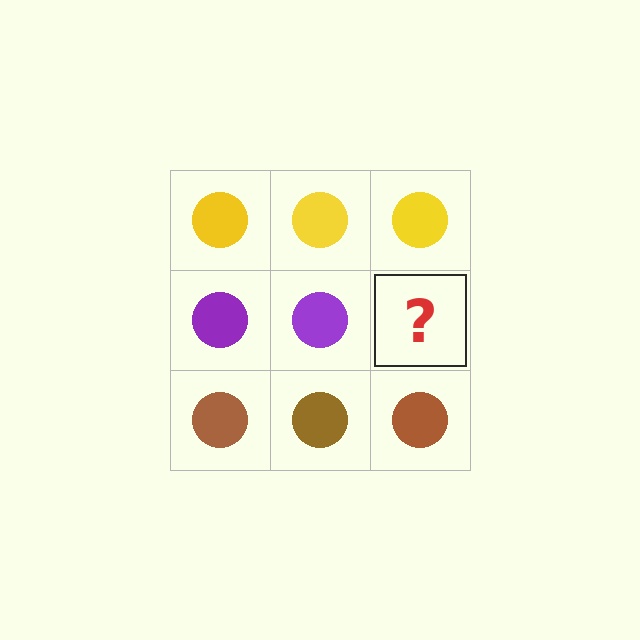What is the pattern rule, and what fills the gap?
The rule is that each row has a consistent color. The gap should be filled with a purple circle.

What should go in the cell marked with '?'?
The missing cell should contain a purple circle.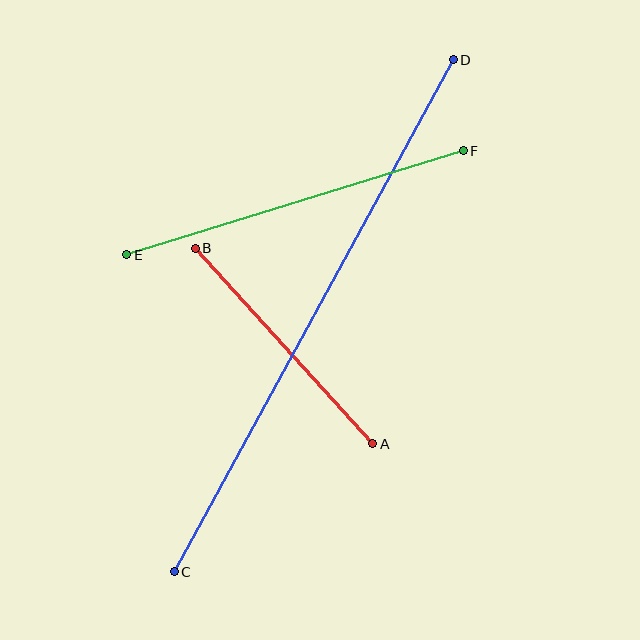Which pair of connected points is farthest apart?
Points C and D are farthest apart.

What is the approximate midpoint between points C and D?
The midpoint is at approximately (314, 316) pixels.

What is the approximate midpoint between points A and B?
The midpoint is at approximately (284, 346) pixels.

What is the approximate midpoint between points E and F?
The midpoint is at approximately (295, 203) pixels.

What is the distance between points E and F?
The distance is approximately 352 pixels.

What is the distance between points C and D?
The distance is approximately 583 pixels.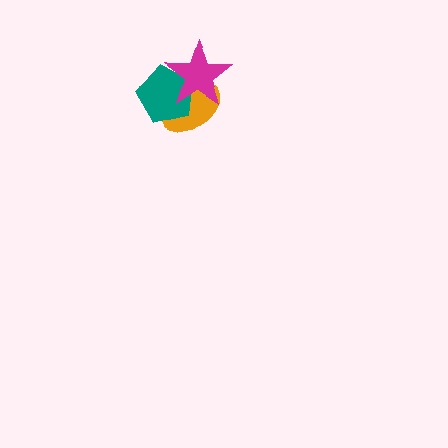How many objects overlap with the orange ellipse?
2 objects overlap with the orange ellipse.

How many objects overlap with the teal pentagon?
2 objects overlap with the teal pentagon.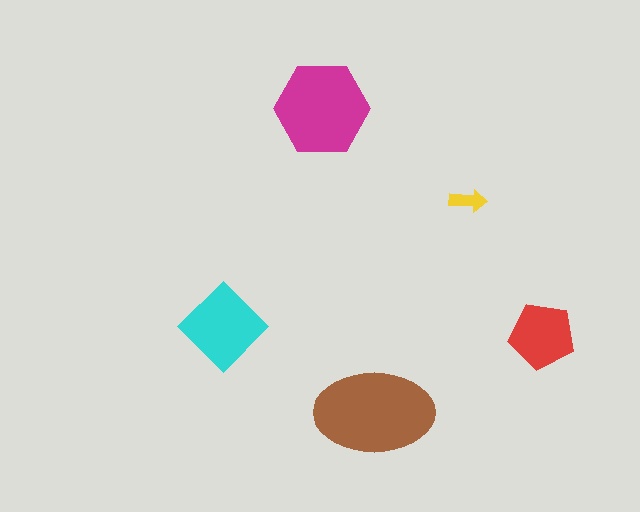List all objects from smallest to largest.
The yellow arrow, the red pentagon, the cyan diamond, the magenta hexagon, the brown ellipse.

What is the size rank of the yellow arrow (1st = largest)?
5th.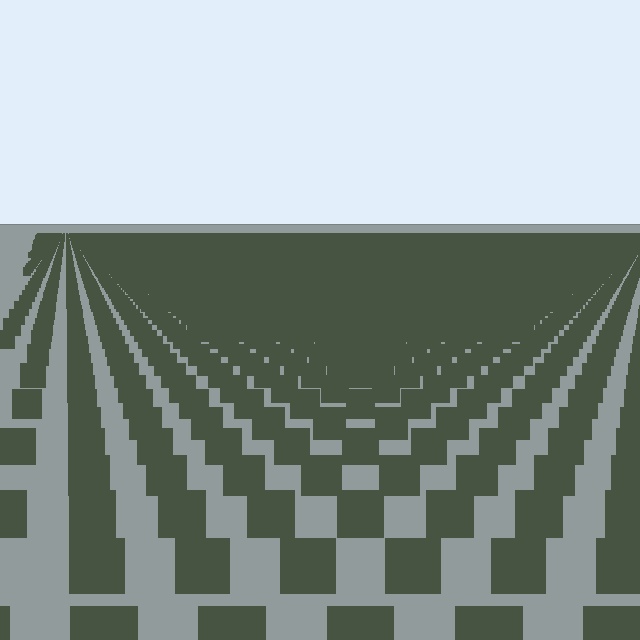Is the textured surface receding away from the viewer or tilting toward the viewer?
The surface is receding away from the viewer. Texture elements get smaller and denser toward the top.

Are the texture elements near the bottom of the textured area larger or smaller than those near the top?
Larger. Near the bottom, elements are closer to the viewer and appear at a bigger on-screen size.